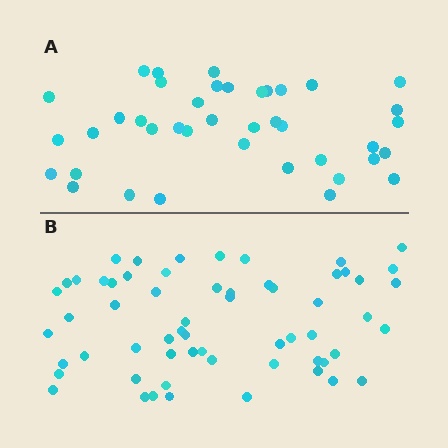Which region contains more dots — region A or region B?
Region B (the bottom region) has more dots.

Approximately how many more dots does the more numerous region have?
Region B has approximately 20 more dots than region A.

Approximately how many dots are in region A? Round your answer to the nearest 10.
About 40 dots.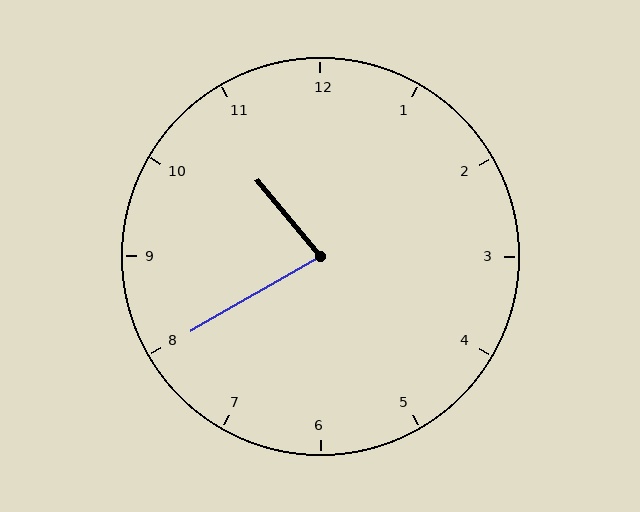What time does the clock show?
10:40.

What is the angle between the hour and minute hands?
Approximately 80 degrees.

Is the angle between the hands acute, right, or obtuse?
It is acute.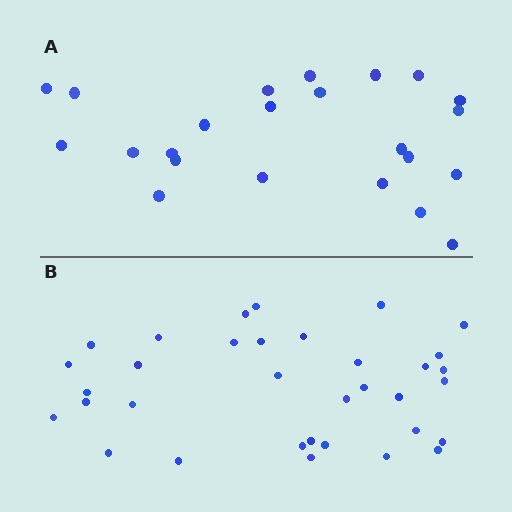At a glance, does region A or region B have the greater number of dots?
Region B (the bottom region) has more dots.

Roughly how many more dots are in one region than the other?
Region B has roughly 12 or so more dots than region A.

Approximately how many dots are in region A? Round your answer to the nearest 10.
About 20 dots. (The exact count is 23, which rounds to 20.)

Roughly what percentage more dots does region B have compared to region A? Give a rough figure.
About 50% more.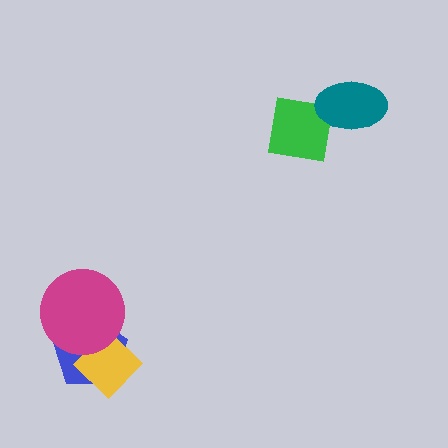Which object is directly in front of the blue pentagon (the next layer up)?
The yellow diamond is directly in front of the blue pentagon.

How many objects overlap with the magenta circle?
2 objects overlap with the magenta circle.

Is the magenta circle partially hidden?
No, no other shape covers it.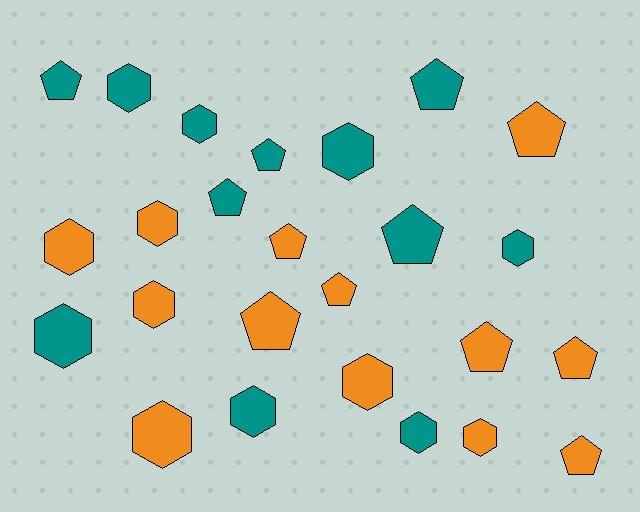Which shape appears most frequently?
Hexagon, with 13 objects.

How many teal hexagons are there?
There are 7 teal hexagons.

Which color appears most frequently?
Orange, with 13 objects.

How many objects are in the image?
There are 25 objects.